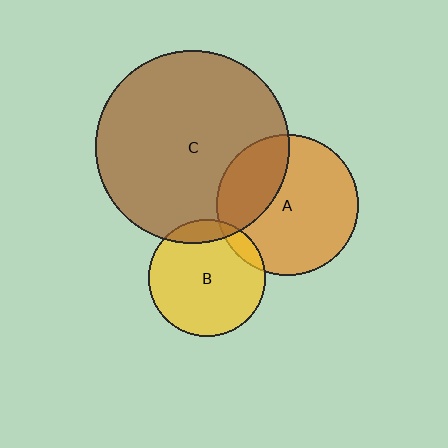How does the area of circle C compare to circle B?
Approximately 2.7 times.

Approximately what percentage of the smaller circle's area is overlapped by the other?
Approximately 30%.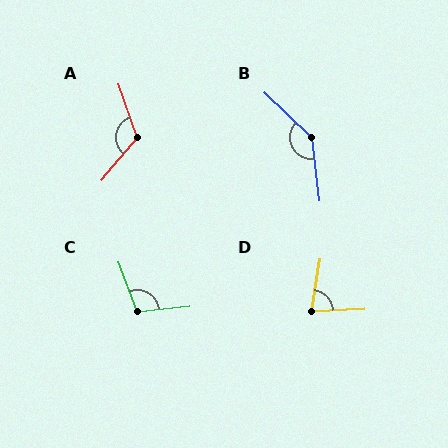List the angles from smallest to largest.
D (78°), C (104°), A (122°), B (141°).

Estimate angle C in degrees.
Approximately 104 degrees.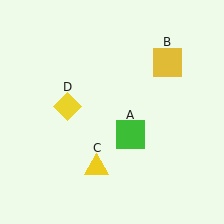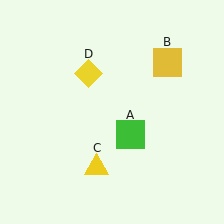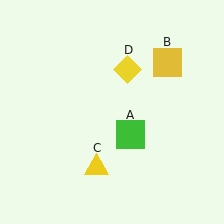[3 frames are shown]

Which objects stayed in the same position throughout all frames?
Green square (object A) and yellow square (object B) and yellow triangle (object C) remained stationary.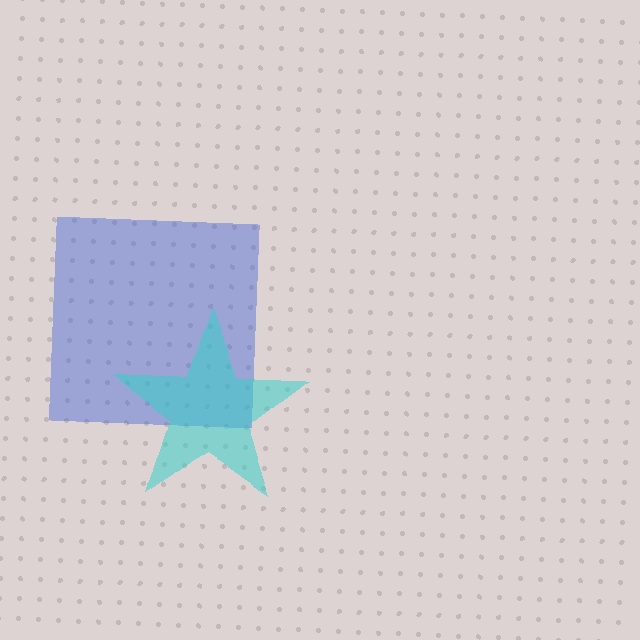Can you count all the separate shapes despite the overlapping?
Yes, there are 2 separate shapes.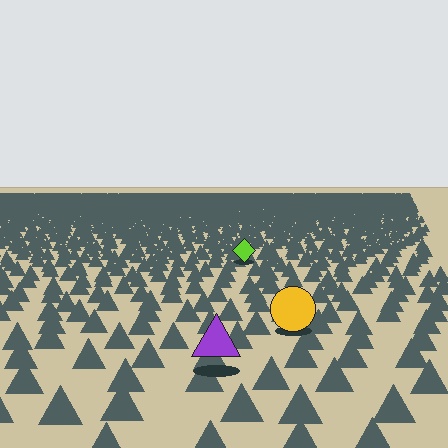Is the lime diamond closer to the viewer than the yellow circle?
No. The yellow circle is closer — you can tell from the texture gradient: the ground texture is coarser near it.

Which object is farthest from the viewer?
The lime diamond is farthest from the viewer. It appears smaller and the ground texture around it is denser.